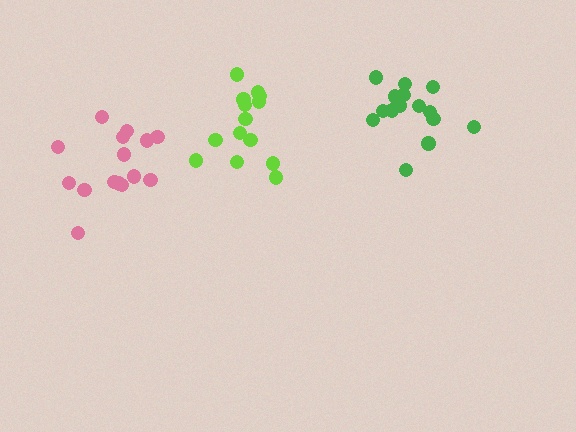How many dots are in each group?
Group 1: 15 dots, Group 2: 15 dots, Group 3: 14 dots (44 total).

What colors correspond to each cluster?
The clusters are colored: green, pink, lime.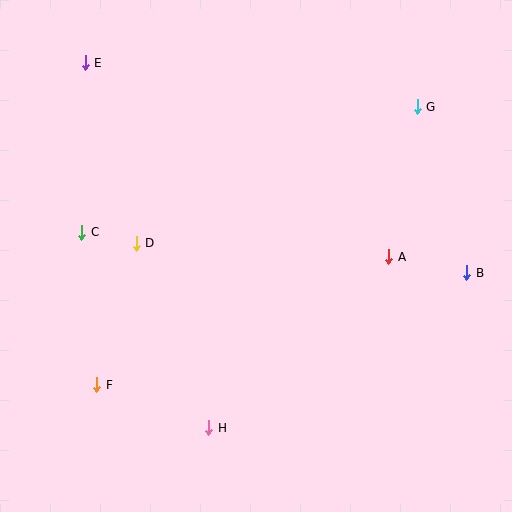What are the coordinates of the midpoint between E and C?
The midpoint between E and C is at (83, 147).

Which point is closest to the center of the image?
Point D at (136, 243) is closest to the center.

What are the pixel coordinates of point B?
Point B is at (467, 273).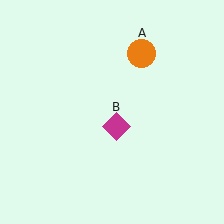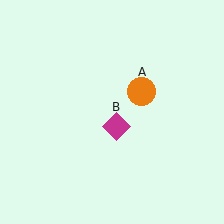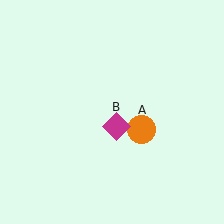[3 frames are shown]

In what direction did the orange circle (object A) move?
The orange circle (object A) moved down.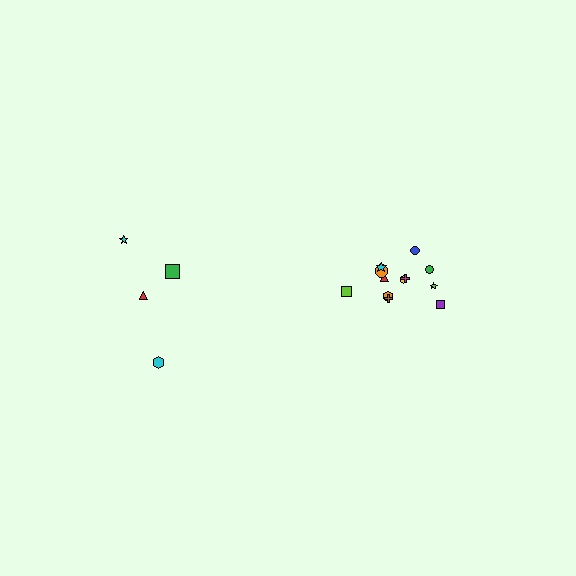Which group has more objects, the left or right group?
The right group.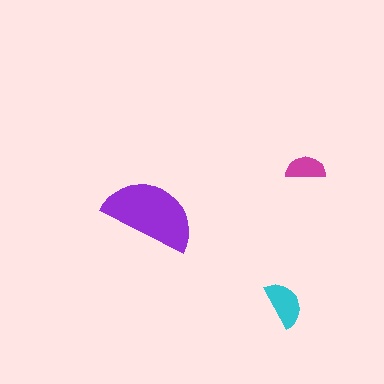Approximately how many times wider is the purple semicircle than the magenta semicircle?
About 2.5 times wider.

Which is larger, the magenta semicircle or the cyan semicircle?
The cyan one.